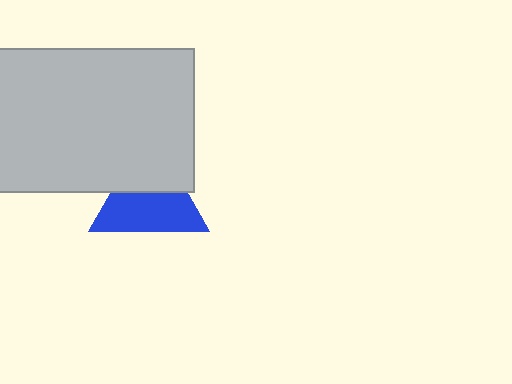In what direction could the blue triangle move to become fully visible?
The blue triangle could move down. That would shift it out from behind the light gray rectangle entirely.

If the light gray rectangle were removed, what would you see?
You would see the complete blue triangle.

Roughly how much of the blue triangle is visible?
About half of it is visible (roughly 58%).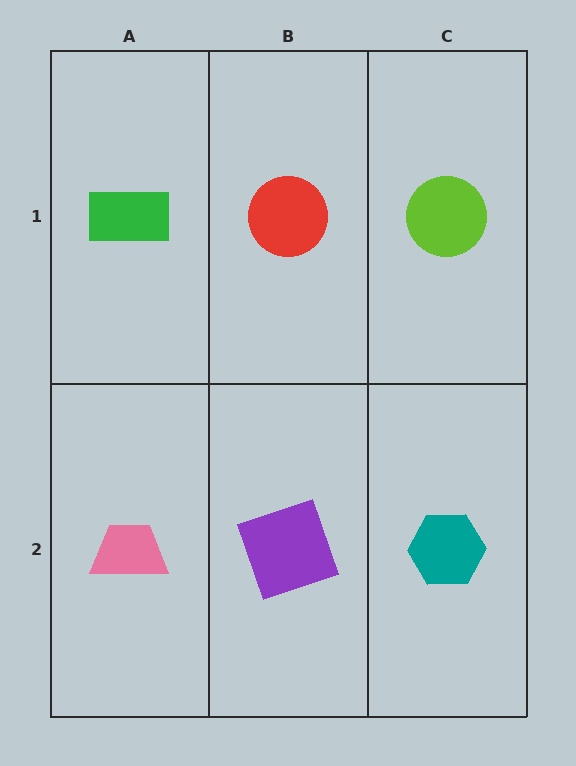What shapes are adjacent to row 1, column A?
A pink trapezoid (row 2, column A), a red circle (row 1, column B).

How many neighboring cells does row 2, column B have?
3.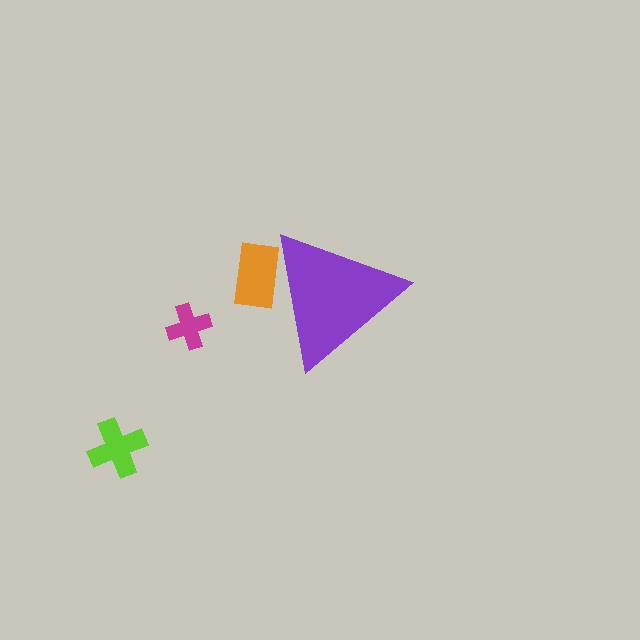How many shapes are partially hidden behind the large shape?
1 shape is partially hidden.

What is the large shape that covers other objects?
A purple triangle.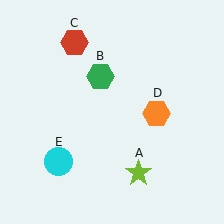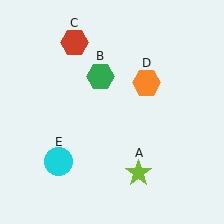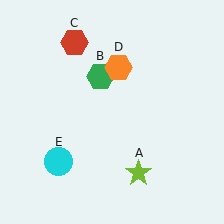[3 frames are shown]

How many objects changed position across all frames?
1 object changed position: orange hexagon (object D).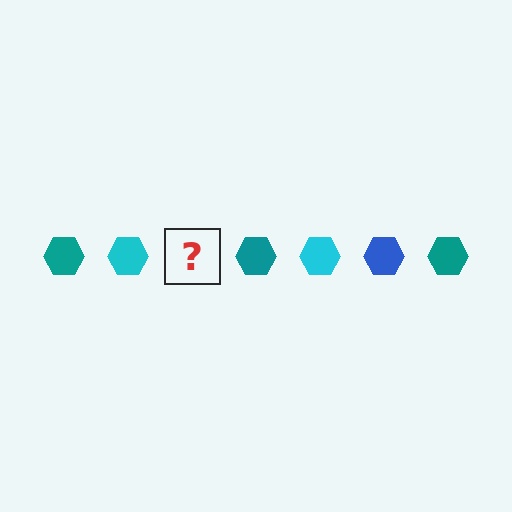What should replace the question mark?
The question mark should be replaced with a blue hexagon.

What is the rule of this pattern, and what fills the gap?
The rule is that the pattern cycles through teal, cyan, blue hexagons. The gap should be filled with a blue hexagon.